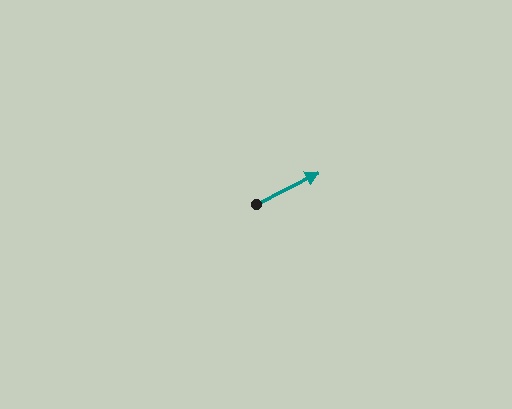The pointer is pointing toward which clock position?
Roughly 2 o'clock.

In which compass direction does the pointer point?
Northeast.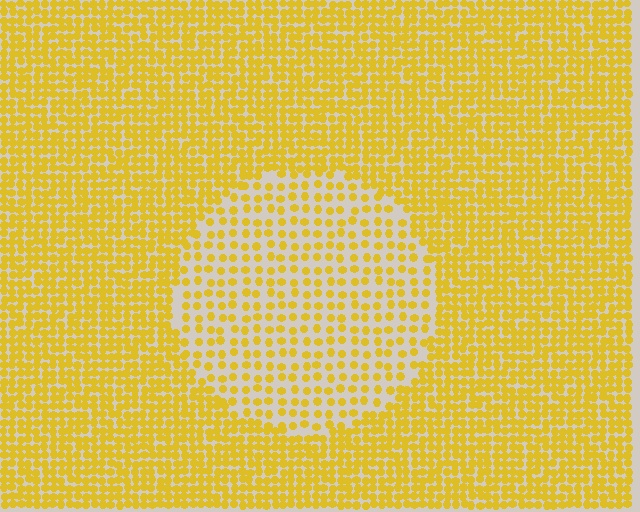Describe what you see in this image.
The image contains small yellow elements arranged at two different densities. A circle-shaped region is visible where the elements are less densely packed than the surrounding area.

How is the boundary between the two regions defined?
The boundary is defined by a change in element density (approximately 2.1x ratio). All elements are the same color, size, and shape.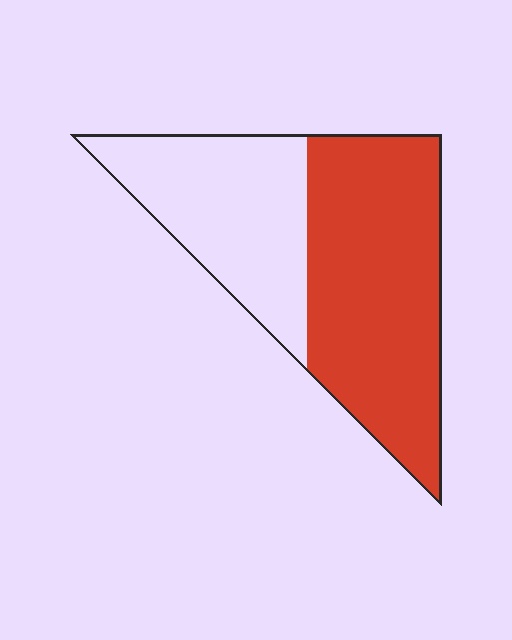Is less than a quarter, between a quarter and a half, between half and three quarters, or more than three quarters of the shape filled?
Between half and three quarters.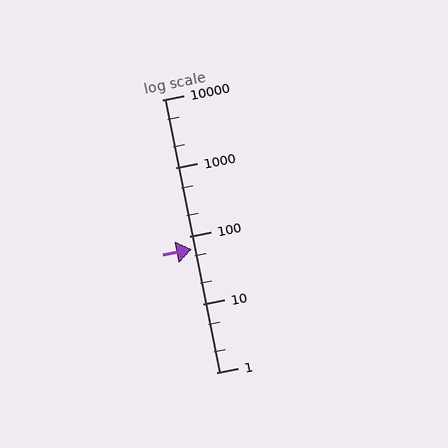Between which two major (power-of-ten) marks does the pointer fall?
The pointer is between 10 and 100.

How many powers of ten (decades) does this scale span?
The scale spans 4 decades, from 1 to 10000.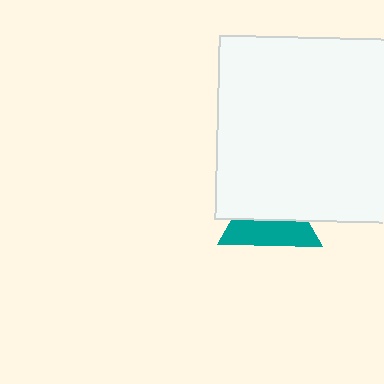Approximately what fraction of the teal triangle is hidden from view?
Roughly 55% of the teal triangle is hidden behind the white square.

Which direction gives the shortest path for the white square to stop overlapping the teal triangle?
Moving up gives the shortest separation.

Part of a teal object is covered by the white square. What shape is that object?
It is a triangle.